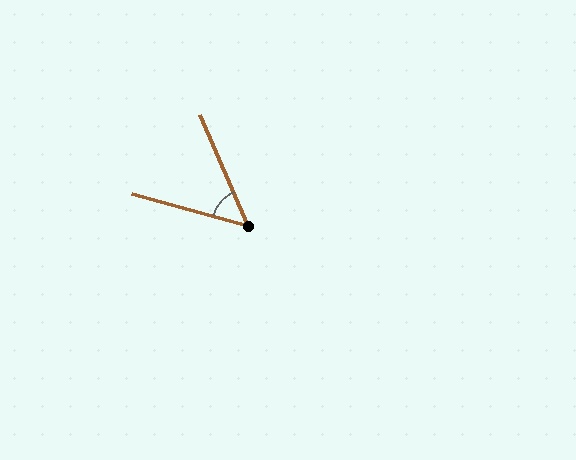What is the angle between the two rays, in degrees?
Approximately 51 degrees.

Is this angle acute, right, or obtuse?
It is acute.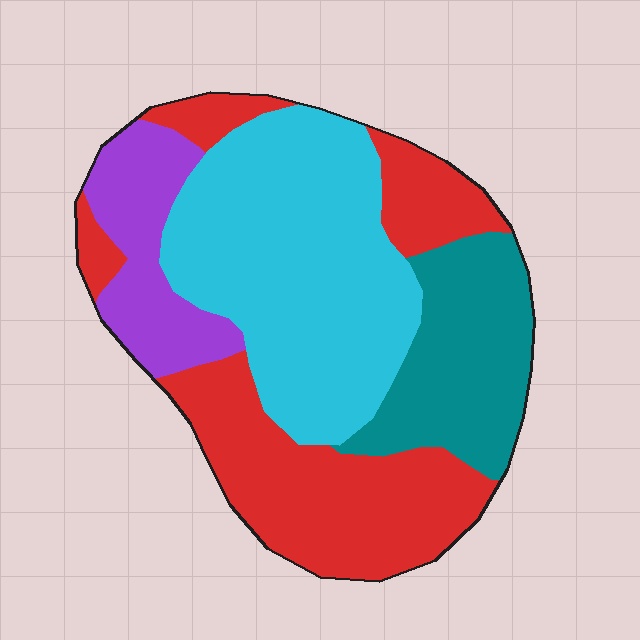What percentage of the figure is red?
Red covers roughly 35% of the figure.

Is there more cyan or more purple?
Cyan.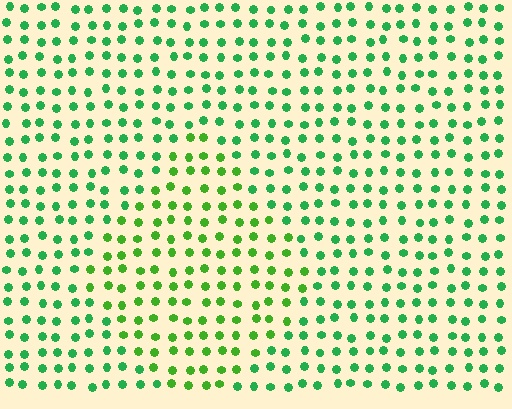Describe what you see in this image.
The image is filled with small green elements in a uniform arrangement. A diamond-shaped region is visible where the elements are tinted to a slightly different hue, forming a subtle color boundary.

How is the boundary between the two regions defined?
The boundary is defined purely by a slight shift in hue (about 28 degrees). Spacing, size, and orientation are identical on both sides.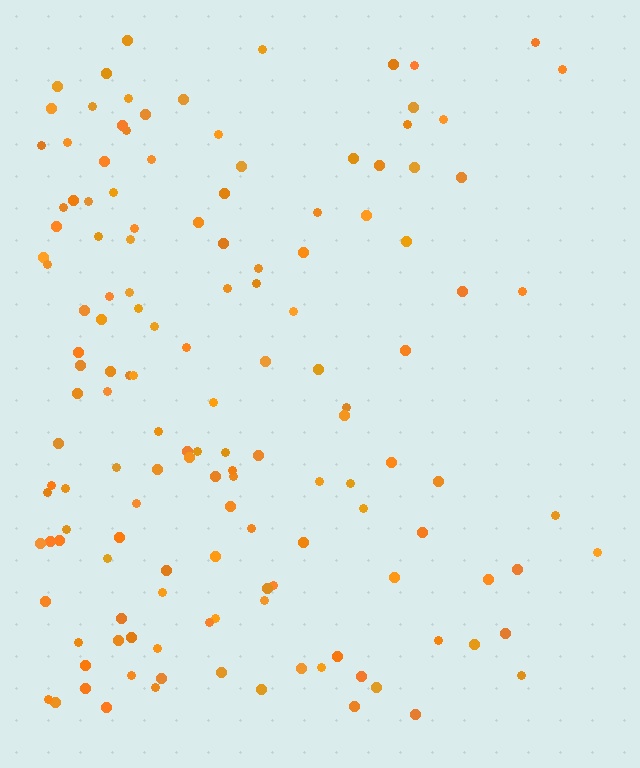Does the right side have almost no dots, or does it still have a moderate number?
Still a moderate number, just noticeably fewer than the left.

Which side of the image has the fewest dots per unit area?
The right.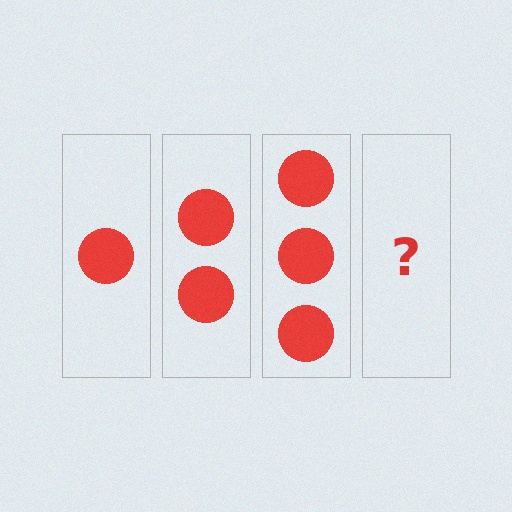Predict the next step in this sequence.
The next step is 4 circles.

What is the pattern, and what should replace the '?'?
The pattern is that each step adds one more circle. The '?' should be 4 circles.